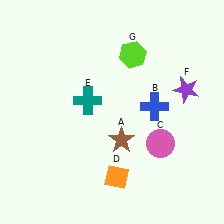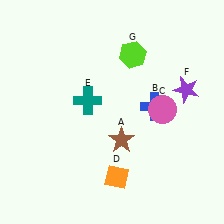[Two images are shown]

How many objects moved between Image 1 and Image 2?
1 object moved between the two images.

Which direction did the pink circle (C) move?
The pink circle (C) moved up.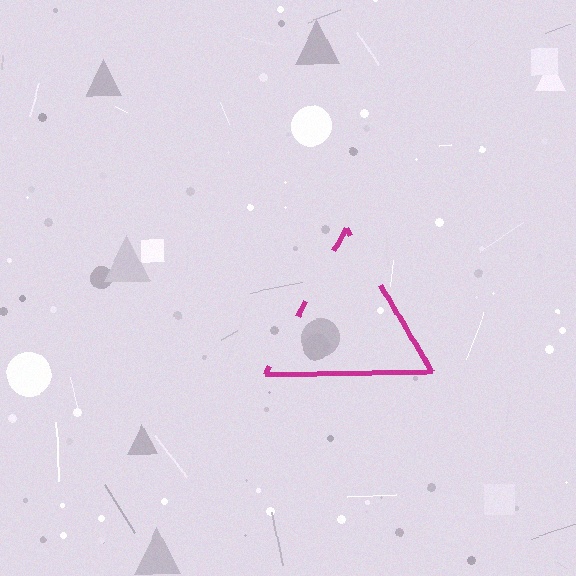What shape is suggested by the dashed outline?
The dashed outline suggests a triangle.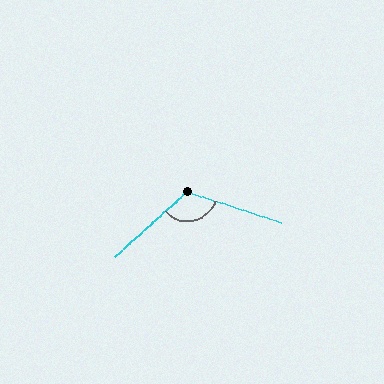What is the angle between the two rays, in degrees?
Approximately 119 degrees.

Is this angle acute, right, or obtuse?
It is obtuse.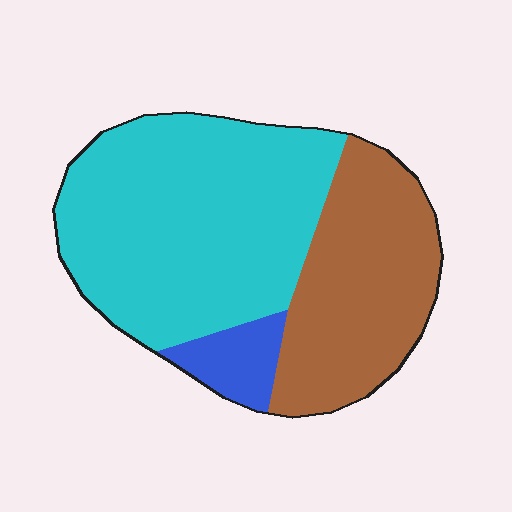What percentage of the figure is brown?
Brown takes up about one third (1/3) of the figure.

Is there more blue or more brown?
Brown.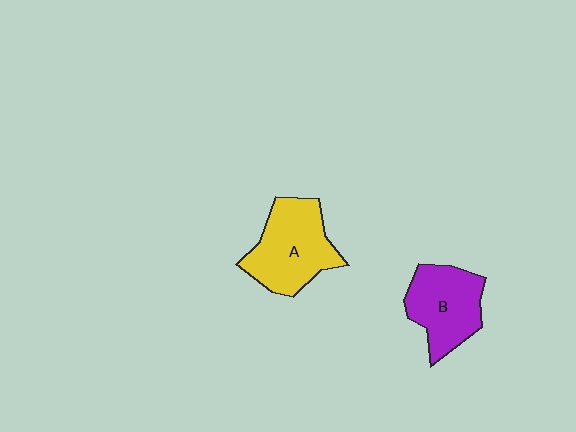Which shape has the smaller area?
Shape B (purple).